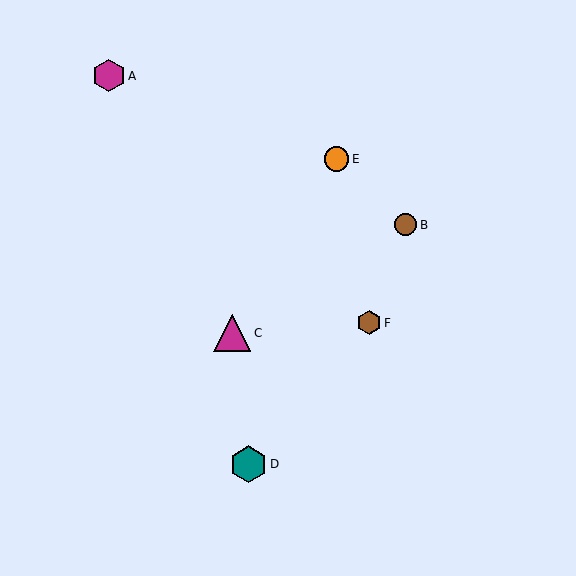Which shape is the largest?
The teal hexagon (labeled D) is the largest.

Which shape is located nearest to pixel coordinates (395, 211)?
The brown circle (labeled B) at (406, 225) is nearest to that location.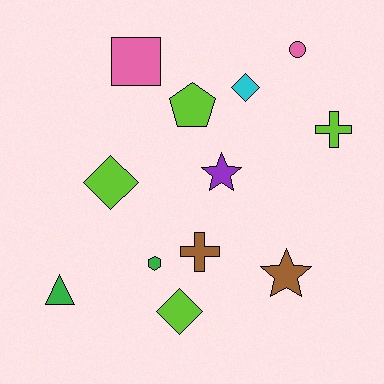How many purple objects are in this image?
There is 1 purple object.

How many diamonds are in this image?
There are 3 diamonds.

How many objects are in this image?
There are 12 objects.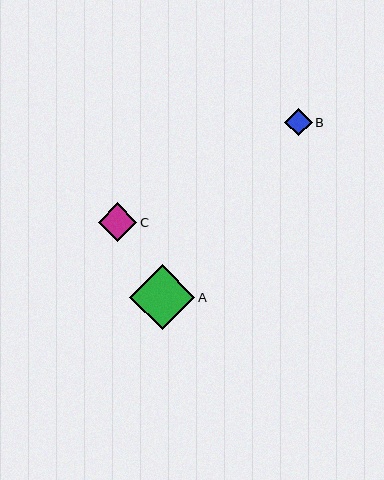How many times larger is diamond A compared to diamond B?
Diamond A is approximately 2.3 times the size of diamond B.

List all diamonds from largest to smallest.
From largest to smallest: A, C, B.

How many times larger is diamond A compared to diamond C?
Diamond A is approximately 1.7 times the size of diamond C.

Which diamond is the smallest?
Diamond B is the smallest with a size of approximately 28 pixels.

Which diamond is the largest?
Diamond A is the largest with a size of approximately 65 pixels.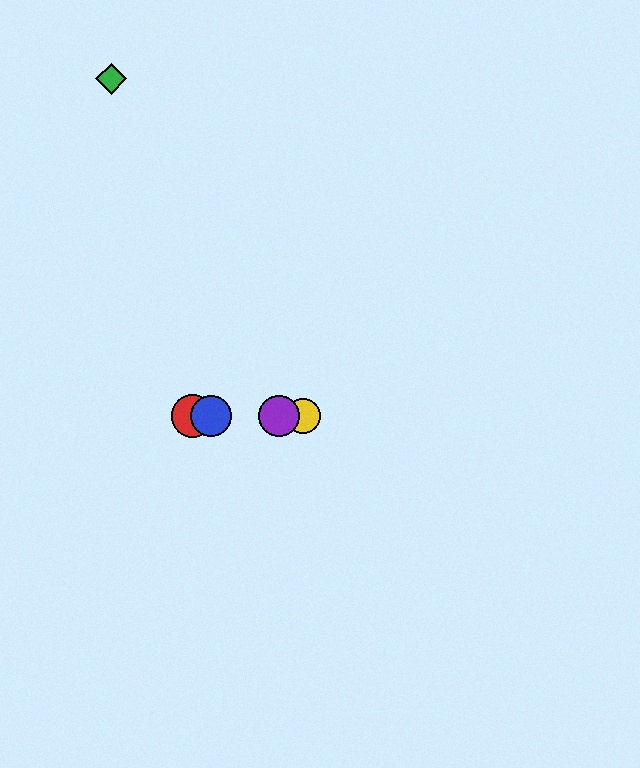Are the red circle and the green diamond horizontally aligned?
No, the red circle is at y≈416 and the green diamond is at y≈79.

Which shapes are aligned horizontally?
The red circle, the blue circle, the yellow circle, the purple circle are aligned horizontally.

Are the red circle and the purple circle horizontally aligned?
Yes, both are at y≈416.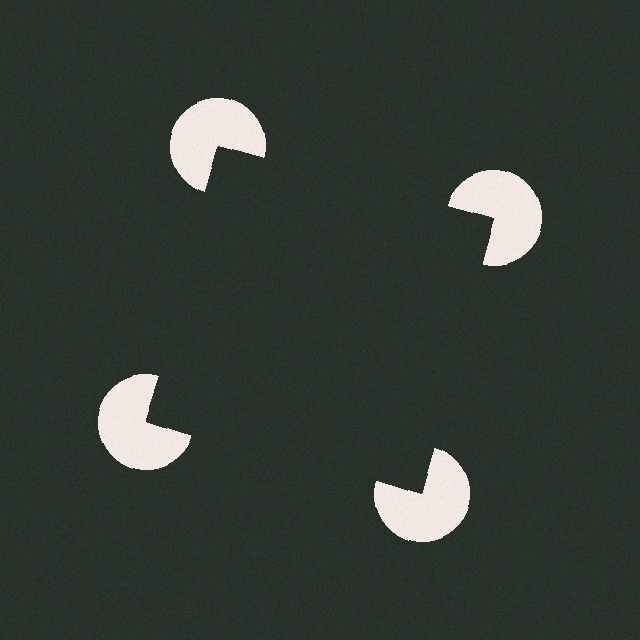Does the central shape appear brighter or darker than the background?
It typically appears slightly darker than the background, even though no actual brightness change is drawn.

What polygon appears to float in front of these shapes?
An illusory square — its edges are inferred from the aligned wedge cuts in the pac-man discs, not physically drawn.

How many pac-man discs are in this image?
There are 4 — one at each vertex of the illusory square.